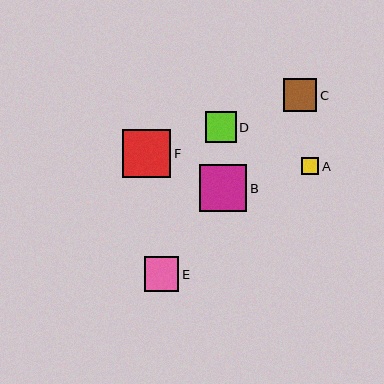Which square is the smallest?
Square A is the smallest with a size of approximately 17 pixels.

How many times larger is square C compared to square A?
Square C is approximately 1.9 times the size of square A.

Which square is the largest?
Square F is the largest with a size of approximately 48 pixels.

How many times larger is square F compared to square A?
Square F is approximately 2.8 times the size of square A.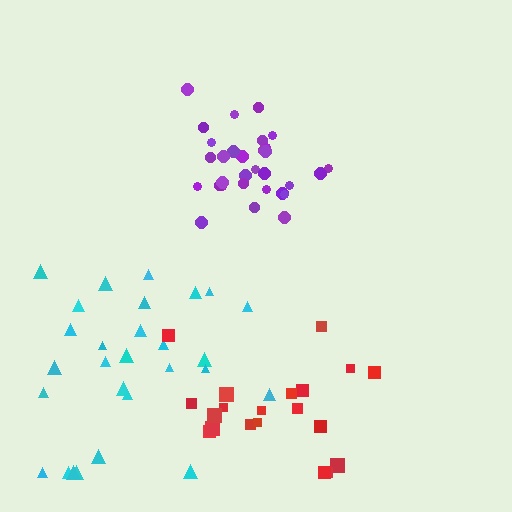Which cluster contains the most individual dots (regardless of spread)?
Purple (31).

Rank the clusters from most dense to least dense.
purple, red, cyan.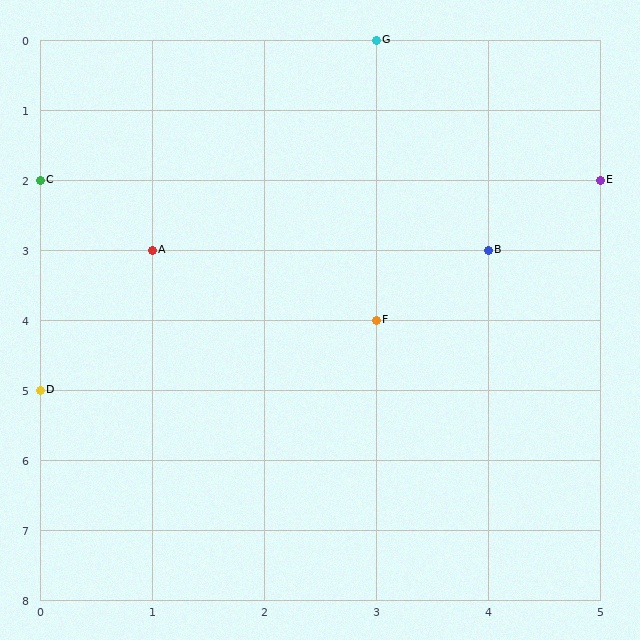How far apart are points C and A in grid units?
Points C and A are 1 column and 1 row apart (about 1.4 grid units diagonally).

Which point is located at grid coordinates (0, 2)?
Point C is at (0, 2).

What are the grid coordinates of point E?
Point E is at grid coordinates (5, 2).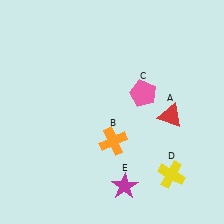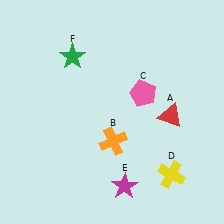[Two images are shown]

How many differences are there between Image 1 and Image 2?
There is 1 difference between the two images.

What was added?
A green star (F) was added in Image 2.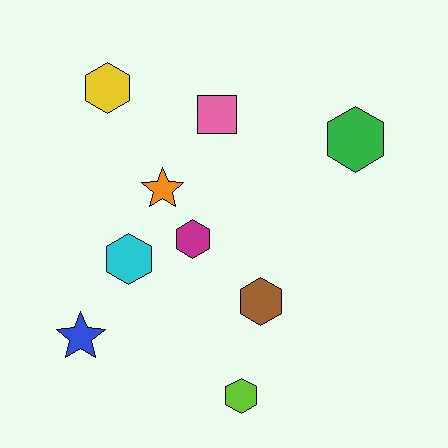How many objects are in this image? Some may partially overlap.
There are 9 objects.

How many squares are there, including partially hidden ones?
There is 1 square.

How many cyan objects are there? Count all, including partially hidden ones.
There is 1 cyan object.